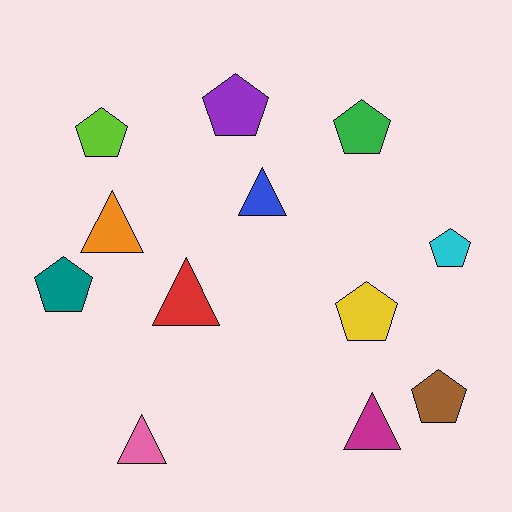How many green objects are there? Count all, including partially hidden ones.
There is 1 green object.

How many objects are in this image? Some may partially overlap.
There are 12 objects.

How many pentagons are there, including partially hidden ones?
There are 7 pentagons.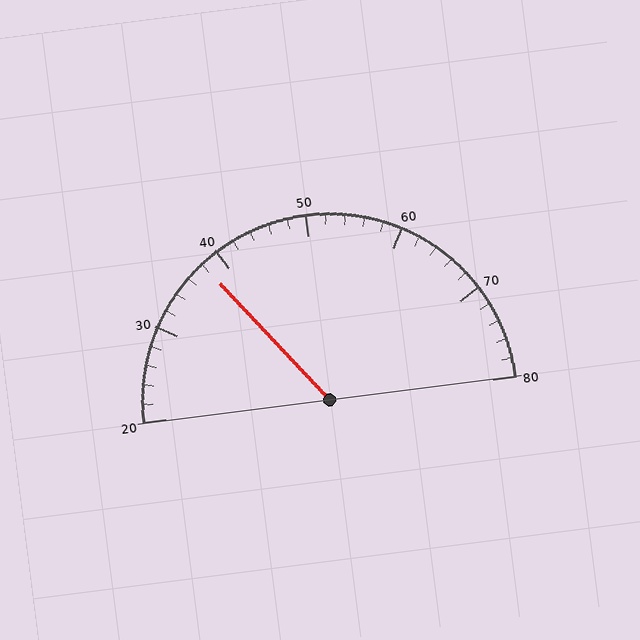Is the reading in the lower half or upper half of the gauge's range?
The reading is in the lower half of the range (20 to 80).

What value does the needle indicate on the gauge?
The needle indicates approximately 38.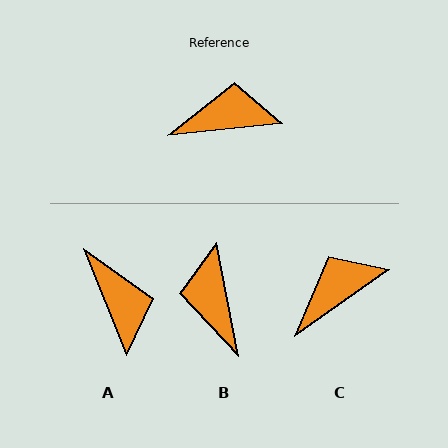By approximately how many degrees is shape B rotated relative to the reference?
Approximately 95 degrees counter-clockwise.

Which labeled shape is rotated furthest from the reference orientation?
B, about 95 degrees away.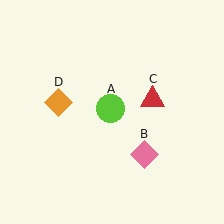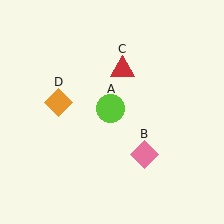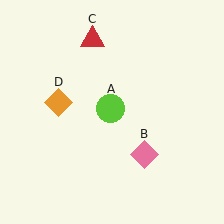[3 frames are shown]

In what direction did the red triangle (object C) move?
The red triangle (object C) moved up and to the left.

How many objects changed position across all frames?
1 object changed position: red triangle (object C).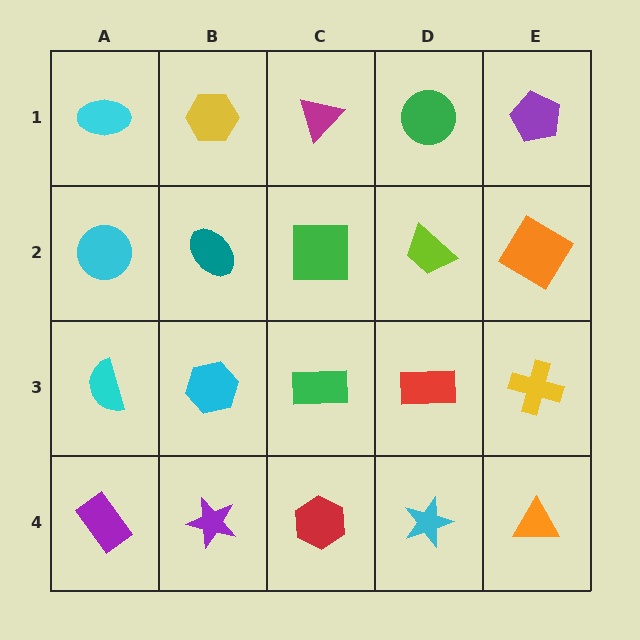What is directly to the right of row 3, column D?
A yellow cross.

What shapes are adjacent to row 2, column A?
A cyan ellipse (row 1, column A), a cyan semicircle (row 3, column A), a teal ellipse (row 2, column B).